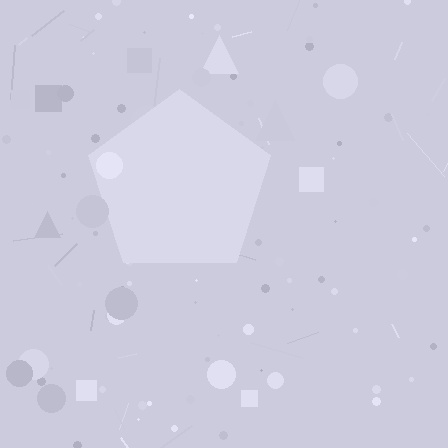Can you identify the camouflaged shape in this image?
The camouflaged shape is a pentagon.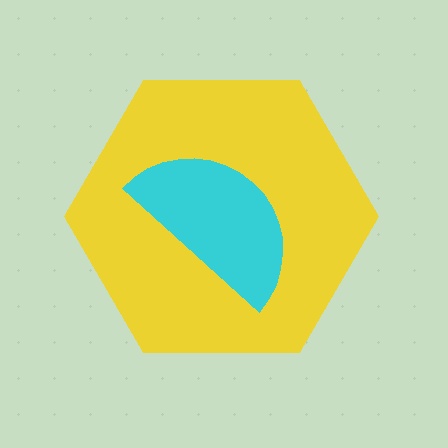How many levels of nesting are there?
2.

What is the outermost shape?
The yellow hexagon.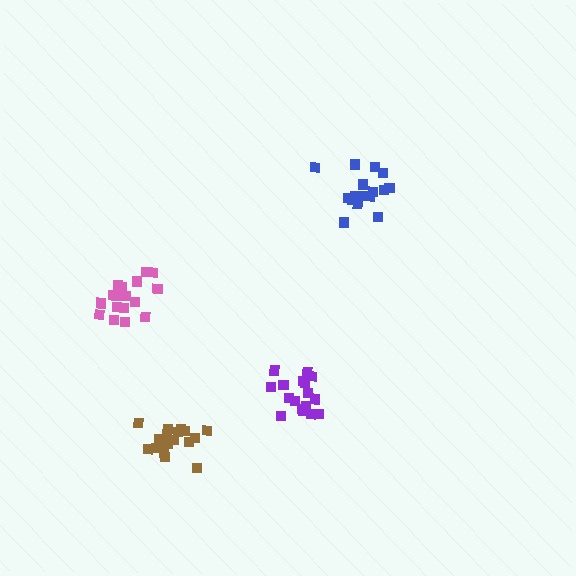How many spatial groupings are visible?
There are 4 spatial groupings.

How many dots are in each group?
Group 1: 17 dots, Group 2: 18 dots, Group 3: 16 dots, Group 4: 17 dots (68 total).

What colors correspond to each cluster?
The clusters are colored: purple, brown, blue, pink.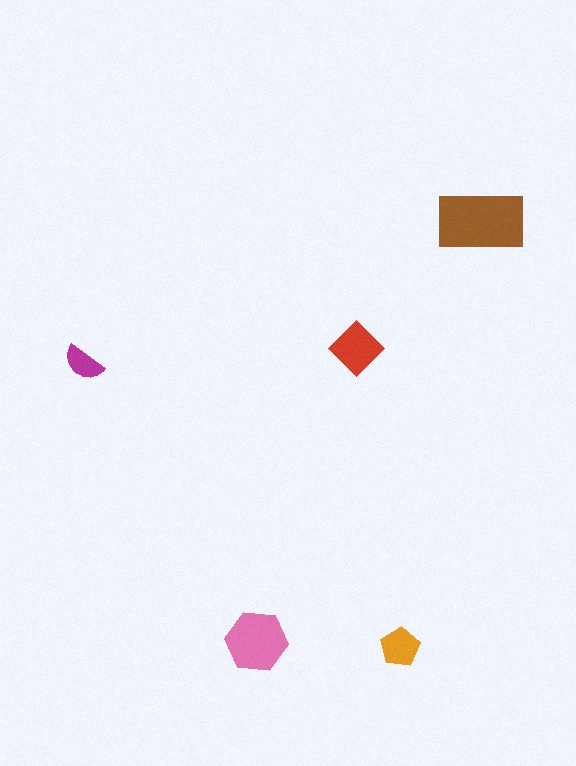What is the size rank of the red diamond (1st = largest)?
3rd.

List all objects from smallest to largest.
The magenta semicircle, the orange pentagon, the red diamond, the pink hexagon, the brown rectangle.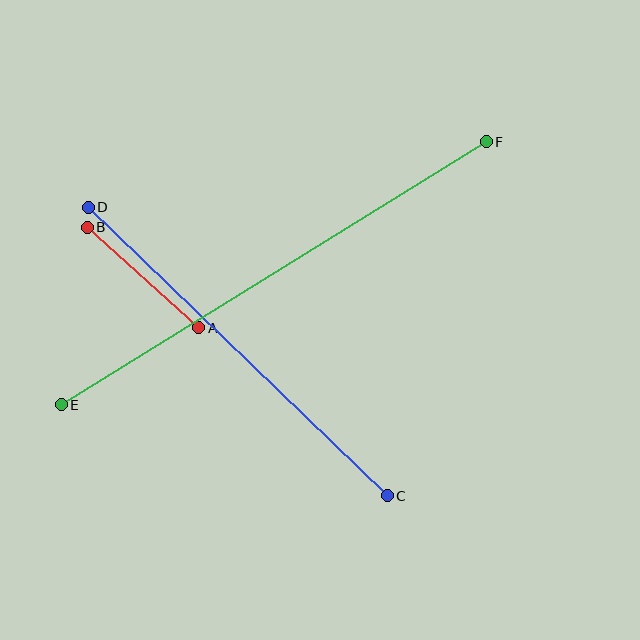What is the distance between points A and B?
The distance is approximately 150 pixels.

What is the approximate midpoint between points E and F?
The midpoint is at approximately (274, 273) pixels.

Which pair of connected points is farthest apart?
Points E and F are farthest apart.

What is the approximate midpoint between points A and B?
The midpoint is at approximately (143, 278) pixels.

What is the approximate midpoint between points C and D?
The midpoint is at approximately (238, 351) pixels.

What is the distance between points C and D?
The distance is approximately 416 pixels.